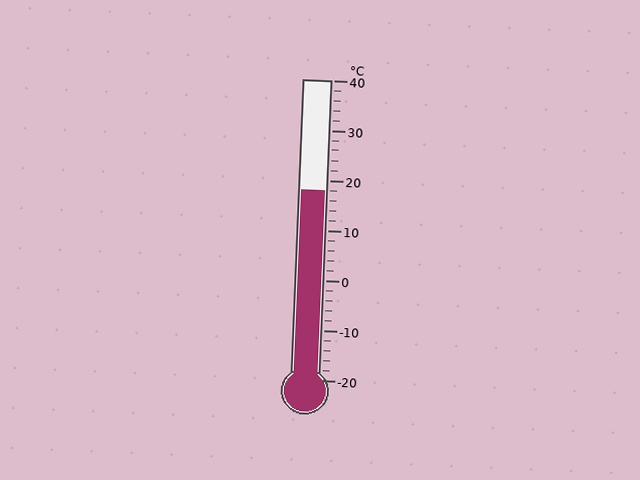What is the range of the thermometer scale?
The thermometer scale ranges from -20°C to 40°C.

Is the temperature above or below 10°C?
The temperature is above 10°C.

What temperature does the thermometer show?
The thermometer shows approximately 18°C.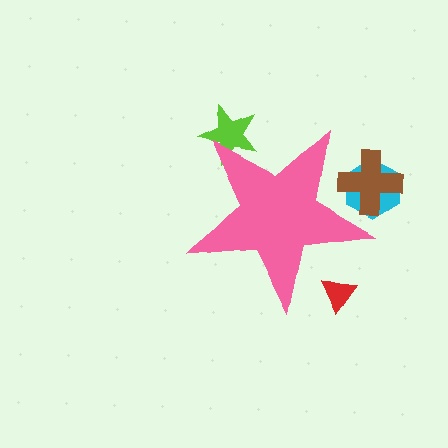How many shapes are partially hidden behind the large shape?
4 shapes are partially hidden.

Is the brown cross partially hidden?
Yes, the brown cross is partially hidden behind the pink star.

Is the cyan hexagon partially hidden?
Yes, the cyan hexagon is partially hidden behind the pink star.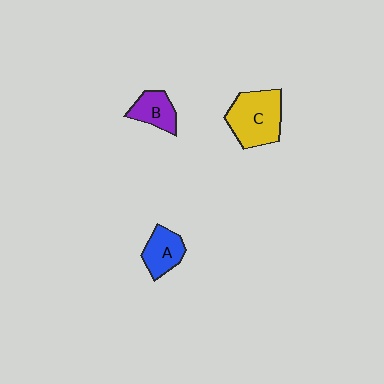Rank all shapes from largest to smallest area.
From largest to smallest: C (yellow), A (blue), B (purple).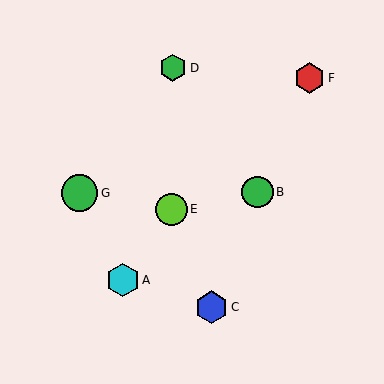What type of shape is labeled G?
Shape G is a green circle.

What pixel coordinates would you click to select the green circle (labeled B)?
Click at (257, 192) to select the green circle B.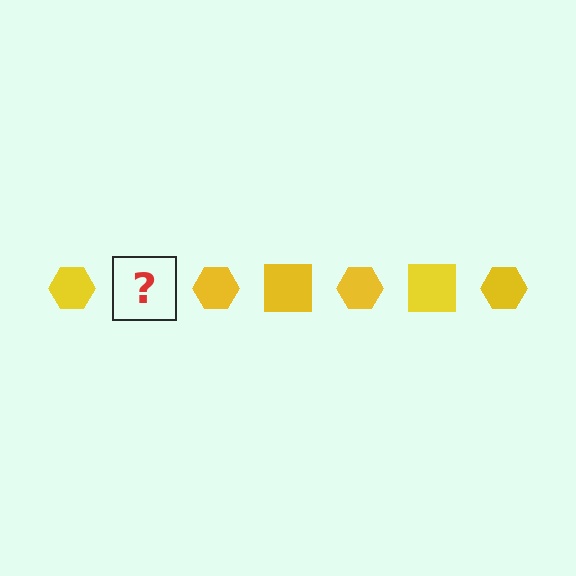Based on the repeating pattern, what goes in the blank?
The blank should be a yellow square.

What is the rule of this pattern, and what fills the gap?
The rule is that the pattern cycles through hexagon, square shapes in yellow. The gap should be filled with a yellow square.